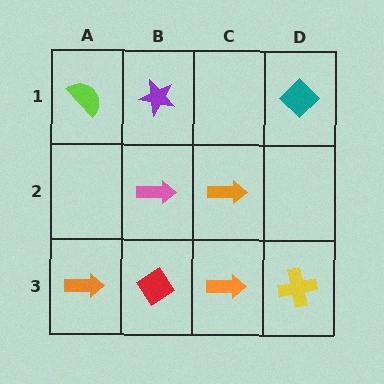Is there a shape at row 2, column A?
No, that cell is empty.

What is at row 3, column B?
A red diamond.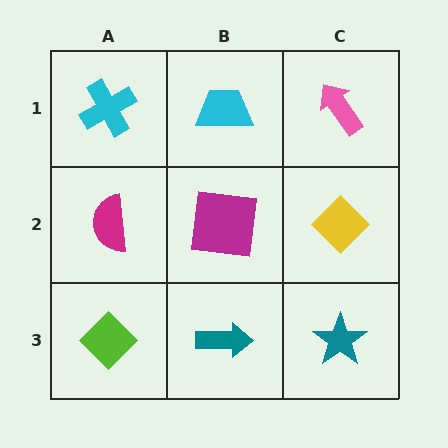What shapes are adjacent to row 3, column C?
A yellow diamond (row 2, column C), a teal arrow (row 3, column B).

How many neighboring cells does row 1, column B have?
3.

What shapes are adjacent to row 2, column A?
A cyan cross (row 1, column A), a lime diamond (row 3, column A), a magenta square (row 2, column B).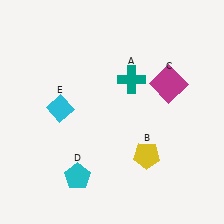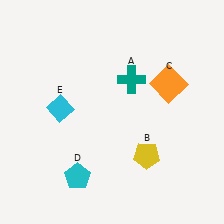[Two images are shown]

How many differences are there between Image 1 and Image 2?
There is 1 difference between the two images.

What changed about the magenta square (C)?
In Image 1, C is magenta. In Image 2, it changed to orange.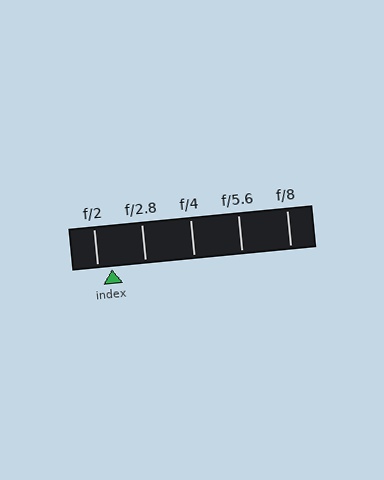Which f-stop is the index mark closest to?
The index mark is closest to f/2.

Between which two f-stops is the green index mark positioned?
The index mark is between f/2 and f/2.8.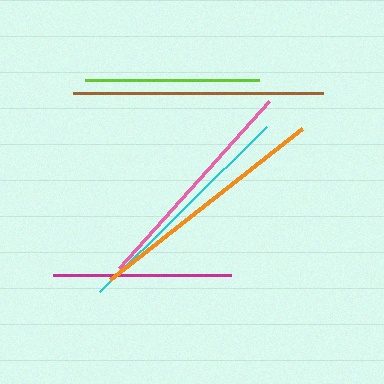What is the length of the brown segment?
The brown segment is approximately 250 pixels long.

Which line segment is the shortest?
The lime line is the shortest at approximately 174 pixels.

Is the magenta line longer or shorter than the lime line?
The magenta line is longer than the lime line.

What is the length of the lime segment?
The lime segment is approximately 174 pixels long.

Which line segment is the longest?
The brown line is the longest at approximately 250 pixels.